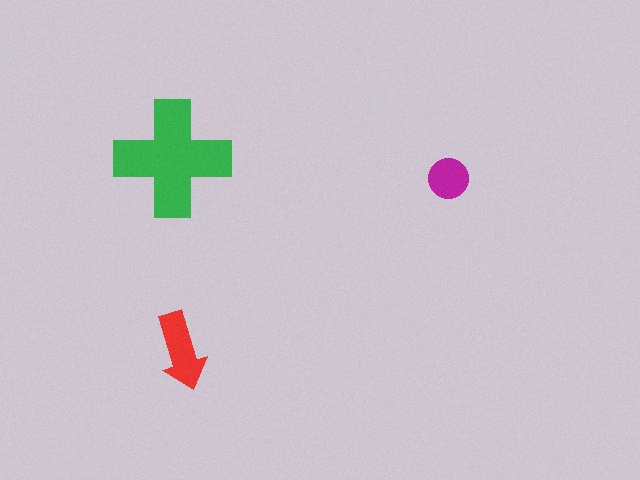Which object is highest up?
The green cross is topmost.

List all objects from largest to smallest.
The green cross, the red arrow, the magenta circle.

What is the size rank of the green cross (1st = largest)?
1st.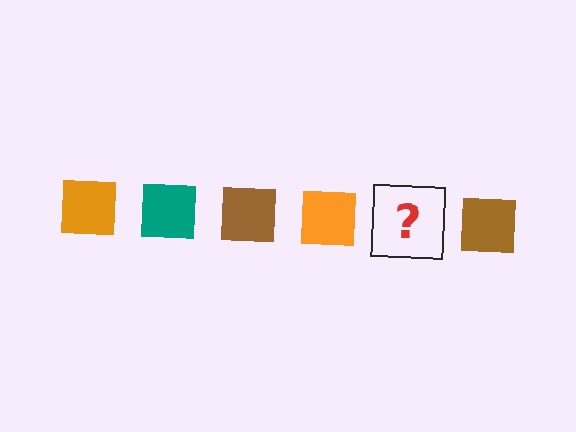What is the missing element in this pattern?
The missing element is a teal square.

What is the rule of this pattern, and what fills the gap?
The rule is that the pattern cycles through orange, teal, brown squares. The gap should be filled with a teal square.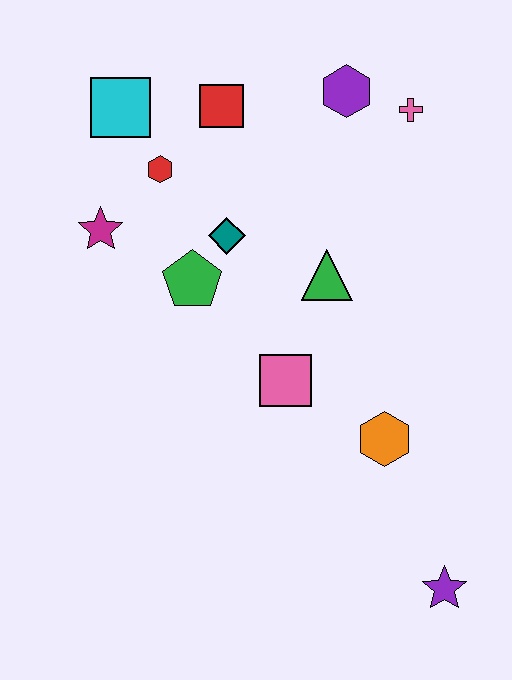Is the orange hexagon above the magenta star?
No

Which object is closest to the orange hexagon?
The pink square is closest to the orange hexagon.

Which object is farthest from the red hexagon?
The purple star is farthest from the red hexagon.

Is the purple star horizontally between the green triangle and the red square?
No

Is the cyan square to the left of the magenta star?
No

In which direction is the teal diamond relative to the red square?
The teal diamond is below the red square.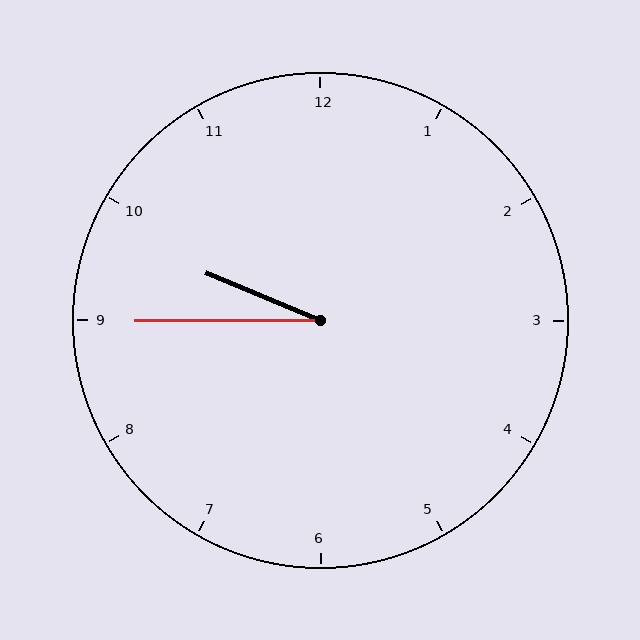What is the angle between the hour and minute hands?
Approximately 22 degrees.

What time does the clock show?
9:45.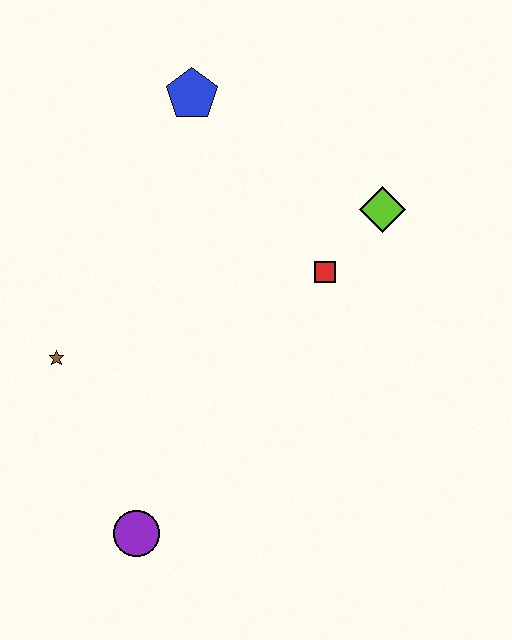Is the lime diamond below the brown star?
No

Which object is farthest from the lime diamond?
The purple circle is farthest from the lime diamond.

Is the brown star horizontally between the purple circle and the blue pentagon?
No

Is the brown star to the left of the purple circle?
Yes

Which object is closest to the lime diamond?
The red square is closest to the lime diamond.